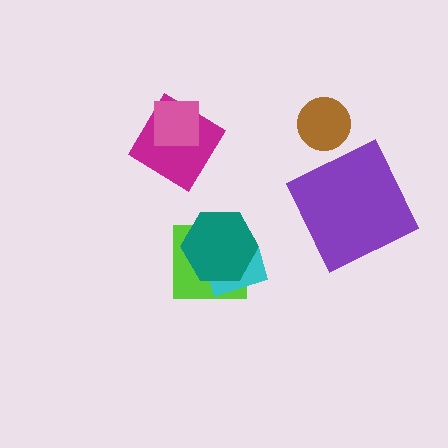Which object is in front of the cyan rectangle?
The teal hexagon is in front of the cyan rectangle.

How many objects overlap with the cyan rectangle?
2 objects overlap with the cyan rectangle.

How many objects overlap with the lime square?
2 objects overlap with the lime square.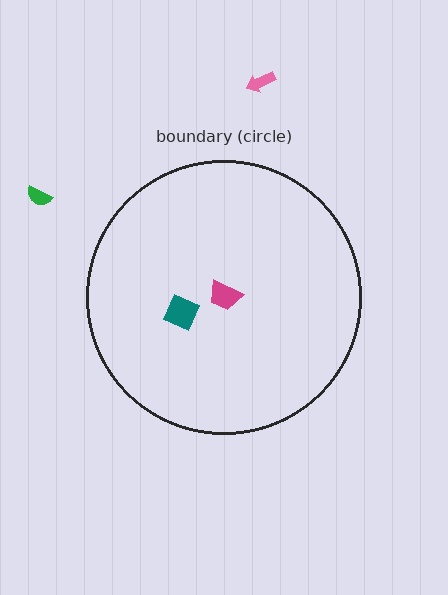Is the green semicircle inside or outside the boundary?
Outside.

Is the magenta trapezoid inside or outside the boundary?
Inside.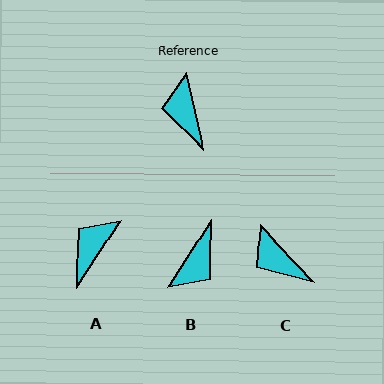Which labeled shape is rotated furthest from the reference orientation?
B, about 135 degrees away.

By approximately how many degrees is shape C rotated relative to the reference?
Approximately 30 degrees counter-clockwise.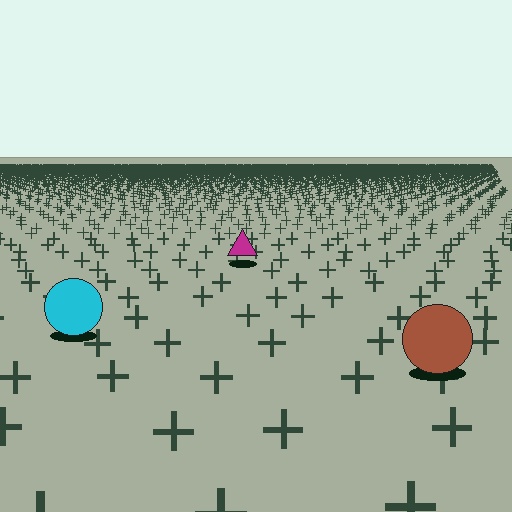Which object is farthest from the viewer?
The magenta triangle is farthest from the viewer. It appears smaller and the ground texture around it is denser.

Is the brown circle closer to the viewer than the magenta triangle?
Yes. The brown circle is closer — you can tell from the texture gradient: the ground texture is coarser near it.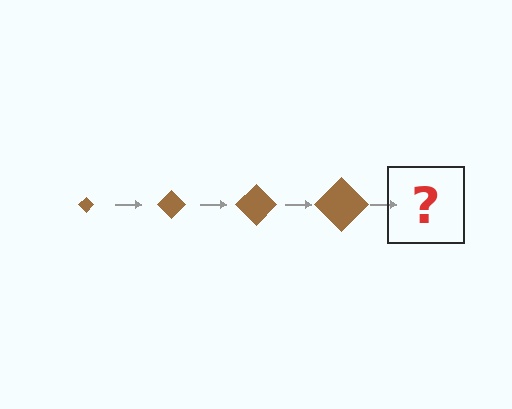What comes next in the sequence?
The next element should be a brown diamond, larger than the previous one.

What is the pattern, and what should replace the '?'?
The pattern is that the diamond gets progressively larger each step. The '?' should be a brown diamond, larger than the previous one.